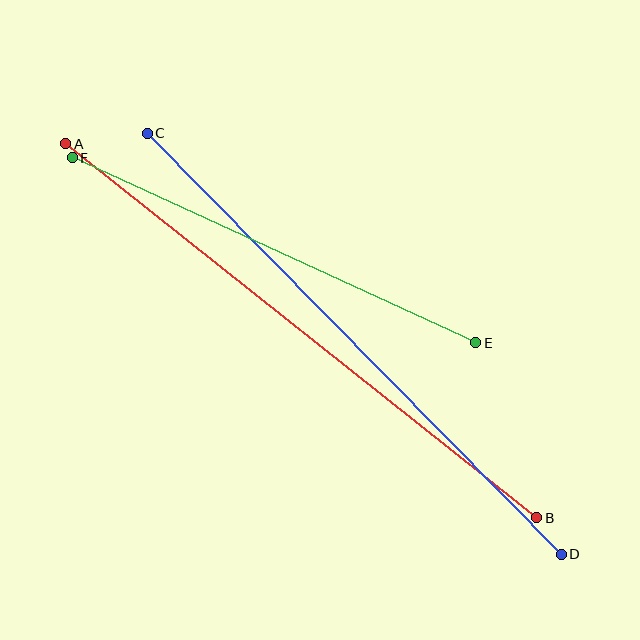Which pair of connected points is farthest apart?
Points A and B are farthest apart.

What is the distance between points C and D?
The distance is approximately 591 pixels.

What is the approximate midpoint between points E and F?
The midpoint is at approximately (274, 250) pixels.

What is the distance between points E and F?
The distance is approximately 444 pixels.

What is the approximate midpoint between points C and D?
The midpoint is at approximately (354, 344) pixels.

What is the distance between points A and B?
The distance is approximately 601 pixels.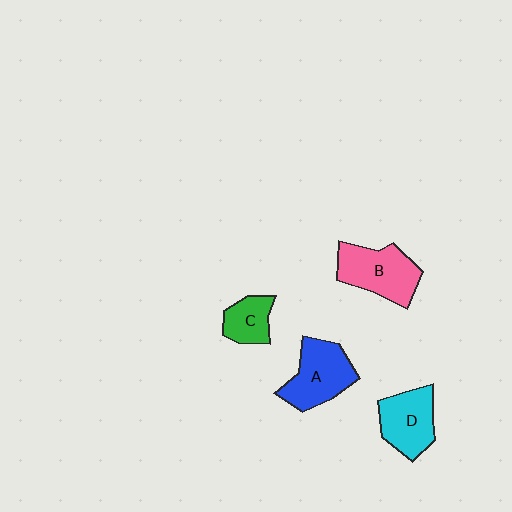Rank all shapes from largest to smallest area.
From largest to smallest: B (pink), A (blue), D (cyan), C (green).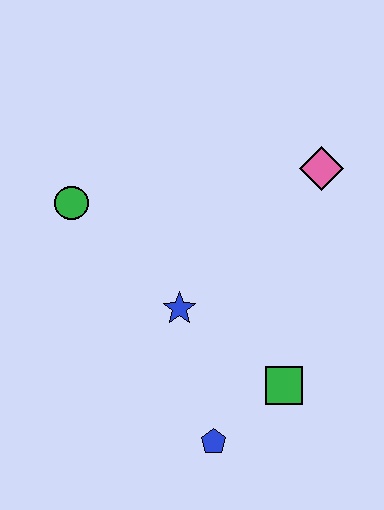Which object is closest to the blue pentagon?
The green square is closest to the blue pentagon.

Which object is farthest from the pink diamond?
The blue pentagon is farthest from the pink diamond.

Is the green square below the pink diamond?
Yes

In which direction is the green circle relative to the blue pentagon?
The green circle is above the blue pentagon.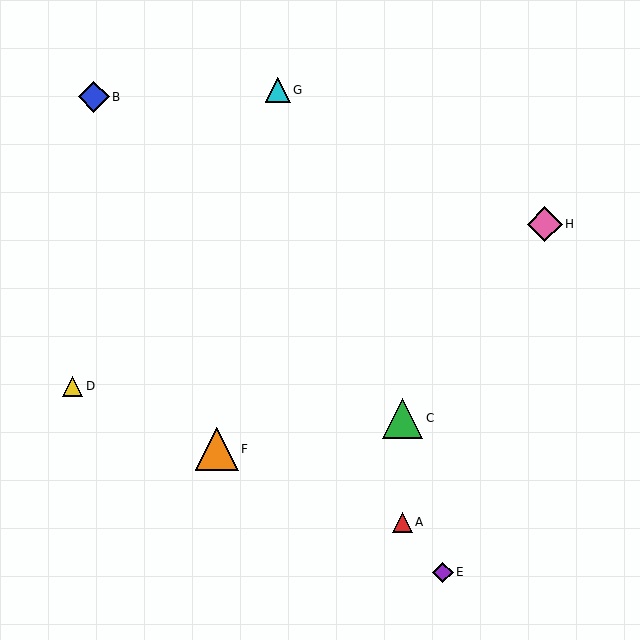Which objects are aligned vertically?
Objects A, C are aligned vertically.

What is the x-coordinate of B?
Object B is at x≈94.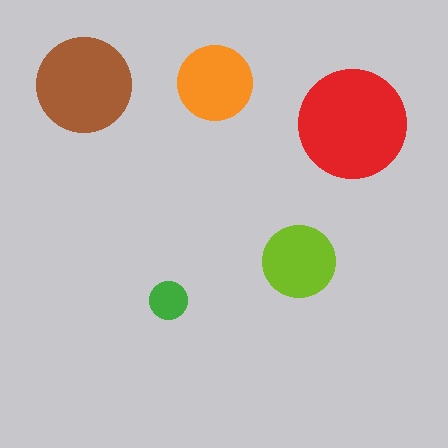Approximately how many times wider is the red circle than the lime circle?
About 1.5 times wider.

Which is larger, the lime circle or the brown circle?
The brown one.